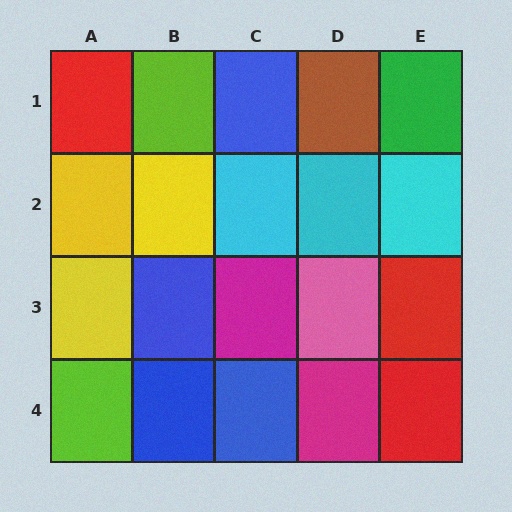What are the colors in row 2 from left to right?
Yellow, yellow, cyan, cyan, cyan.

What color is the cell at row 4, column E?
Red.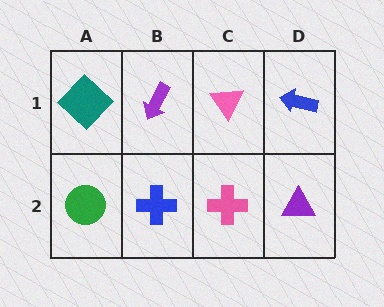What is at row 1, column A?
A teal diamond.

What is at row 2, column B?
A blue cross.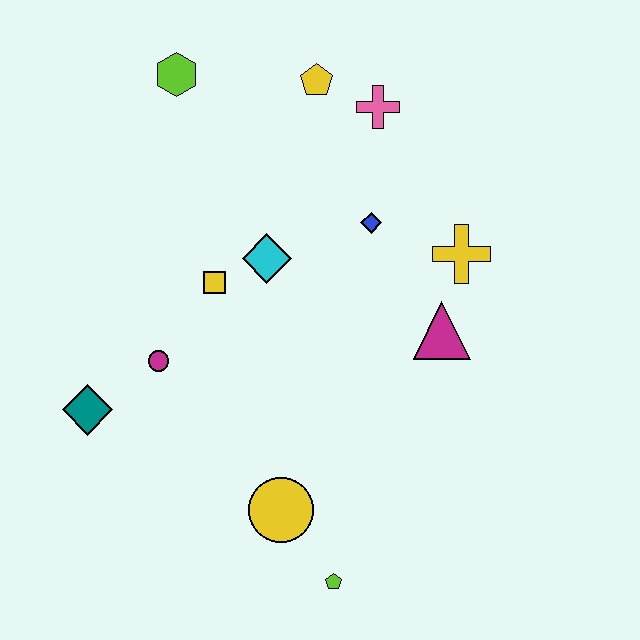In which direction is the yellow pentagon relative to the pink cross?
The yellow pentagon is to the left of the pink cross.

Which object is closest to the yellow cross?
The magenta triangle is closest to the yellow cross.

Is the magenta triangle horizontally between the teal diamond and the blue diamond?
No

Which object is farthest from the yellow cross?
The teal diamond is farthest from the yellow cross.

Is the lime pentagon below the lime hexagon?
Yes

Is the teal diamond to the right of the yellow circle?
No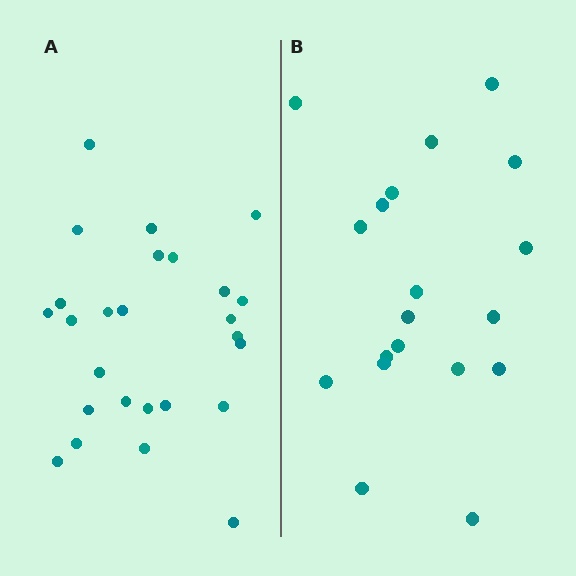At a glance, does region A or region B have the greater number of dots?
Region A (the left region) has more dots.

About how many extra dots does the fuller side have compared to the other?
Region A has roughly 8 or so more dots than region B.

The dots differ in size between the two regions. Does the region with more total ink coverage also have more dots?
No. Region B has more total ink coverage because its dots are larger, but region A actually contains more individual dots. Total area can be misleading — the number of items is what matters here.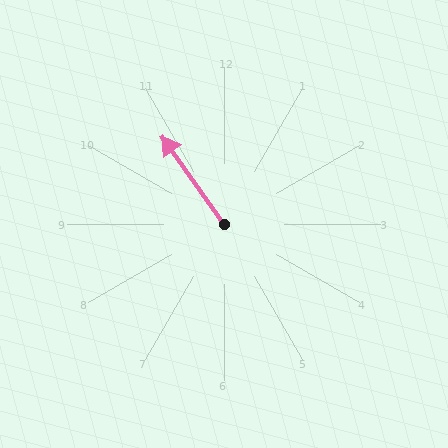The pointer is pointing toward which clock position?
Roughly 11 o'clock.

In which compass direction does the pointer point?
Northwest.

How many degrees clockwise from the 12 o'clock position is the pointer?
Approximately 325 degrees.